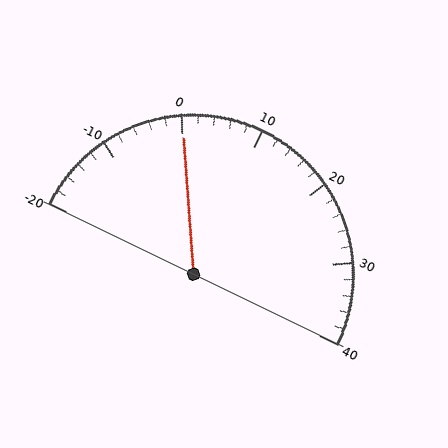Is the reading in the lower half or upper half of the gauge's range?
The reading is in the lower half of the range (-20 to 40).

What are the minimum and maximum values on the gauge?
The gauge ranges from -20 to 40.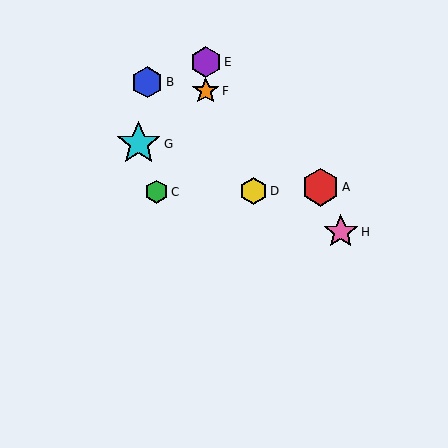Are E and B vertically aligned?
No, E is at x≈206 and B is at x≈147.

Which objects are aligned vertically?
Objects E, F are aligned vertically.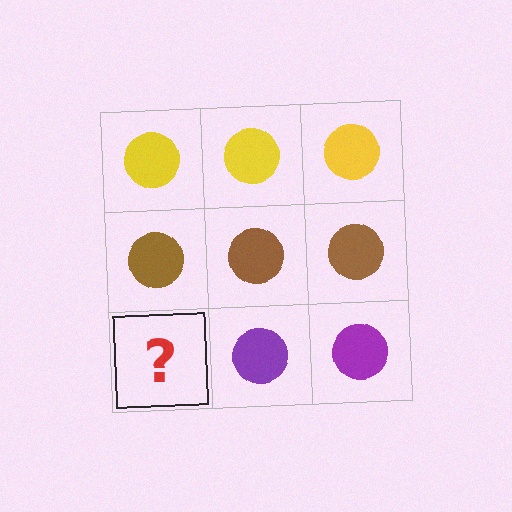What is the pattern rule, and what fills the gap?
The rule is that each row has a consistent color. The gap should be filled with a purple circle.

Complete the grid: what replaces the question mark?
The question mark should be replaced with a purple circle.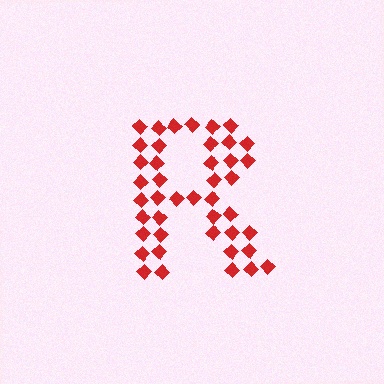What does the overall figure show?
The overall figure shows the letter R.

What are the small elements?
The small elements are diamonds.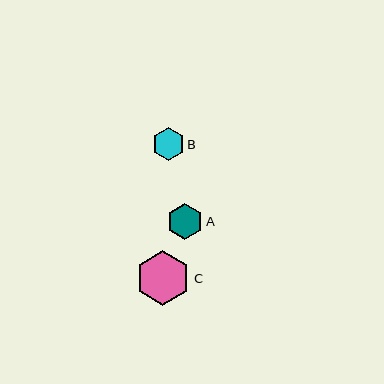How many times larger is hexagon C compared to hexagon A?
Hexagon C is approximately 1.5 times the size of hexagon A.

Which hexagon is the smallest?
Hexagon B is the smallest with a size of approximately 33 pixels.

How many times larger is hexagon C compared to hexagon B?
Hexagon C is approximately 1.7 times the size of hexagon B.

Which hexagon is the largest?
Hexagon C is the largest with a size of approximately 55 pixels.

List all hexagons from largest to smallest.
From largest to smallest: C, A, B.